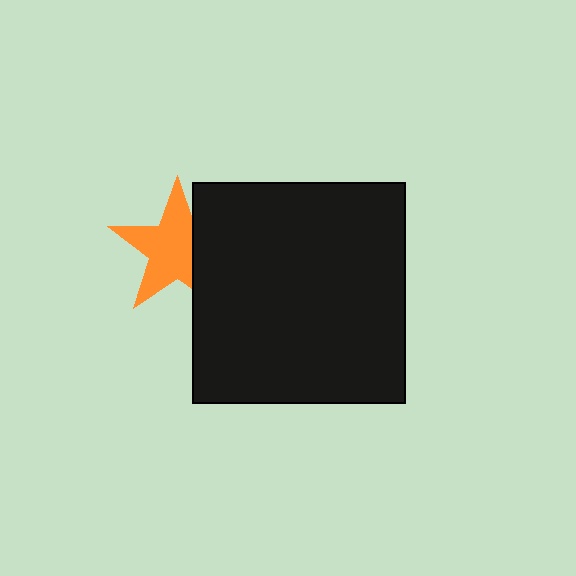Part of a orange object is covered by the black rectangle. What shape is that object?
It is a star.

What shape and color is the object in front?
The object in front is a black rectangle.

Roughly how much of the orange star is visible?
Most of it is visible (roughly 69%).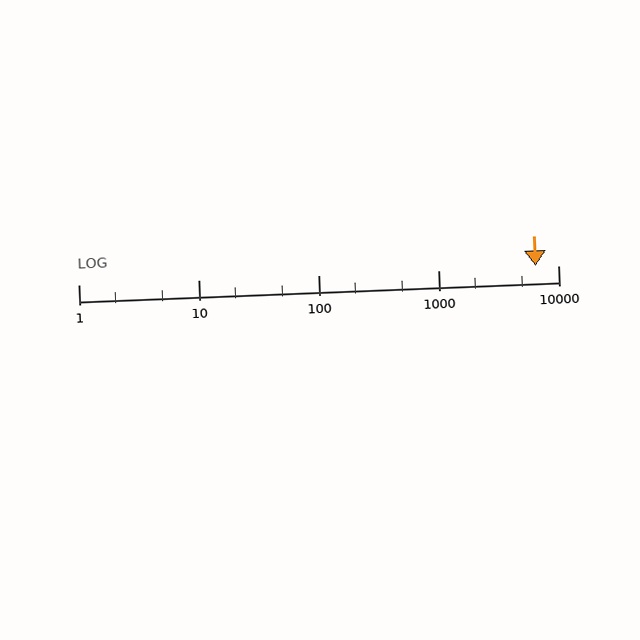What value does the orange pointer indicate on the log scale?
The pointer indicates approximately 6500.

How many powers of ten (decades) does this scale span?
The scale spans 4 decades, from 1 to 10000.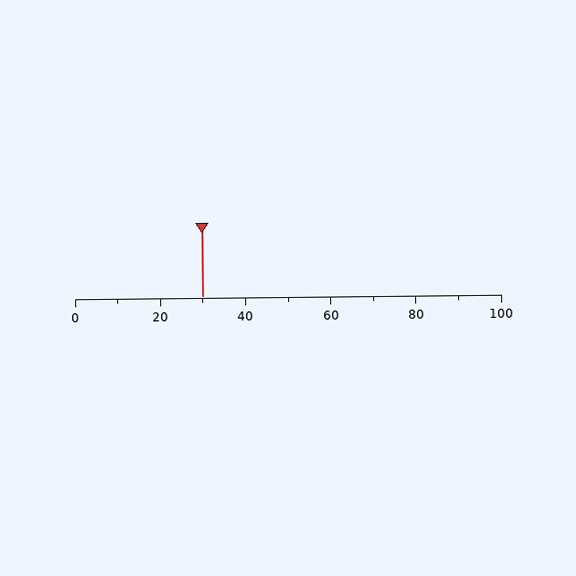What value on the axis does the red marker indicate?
The marker indicates approximately 30.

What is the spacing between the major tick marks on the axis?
The major ticks are spaced 20 apart.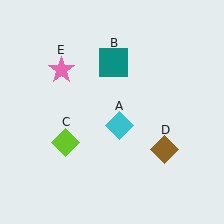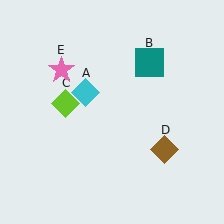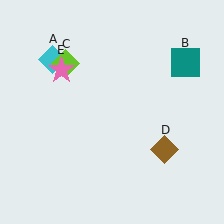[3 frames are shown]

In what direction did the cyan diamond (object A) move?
The cyan diamond (object A) moved up and to the left.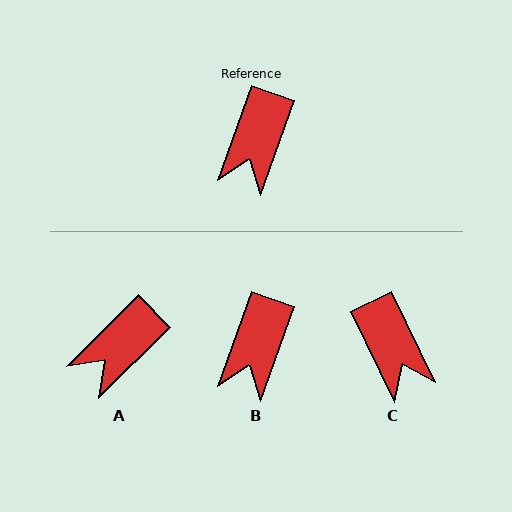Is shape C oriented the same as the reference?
No, it is off by about 45 degrees.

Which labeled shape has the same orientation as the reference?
B.